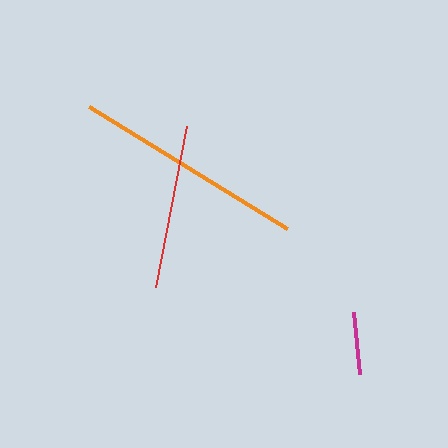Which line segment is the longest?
The orange line is the longest at approximately 233 pixels.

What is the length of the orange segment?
The orange segment is approximately 233 pixels long.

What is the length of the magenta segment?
The magenta segment is approximately 62 pixels long.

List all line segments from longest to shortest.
From longest to shortest: orange, red, magenta.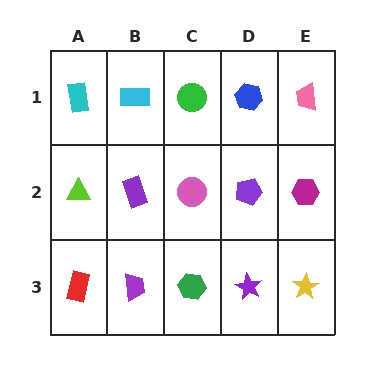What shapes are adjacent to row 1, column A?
A lime triangle (row 2, column A), a cyan rectangle (row 1, column B).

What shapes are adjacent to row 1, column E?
A magenta hexagon (row 2, column E), a blue hexagon (row 1, column D).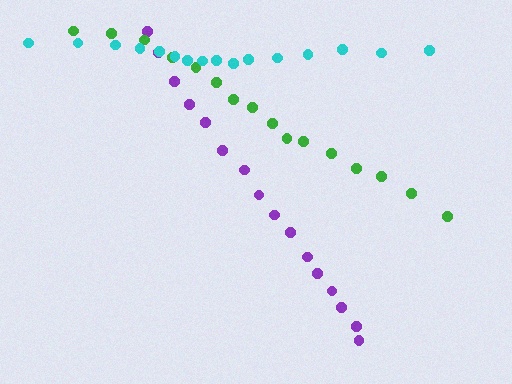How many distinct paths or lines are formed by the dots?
There are 3 distinct paths.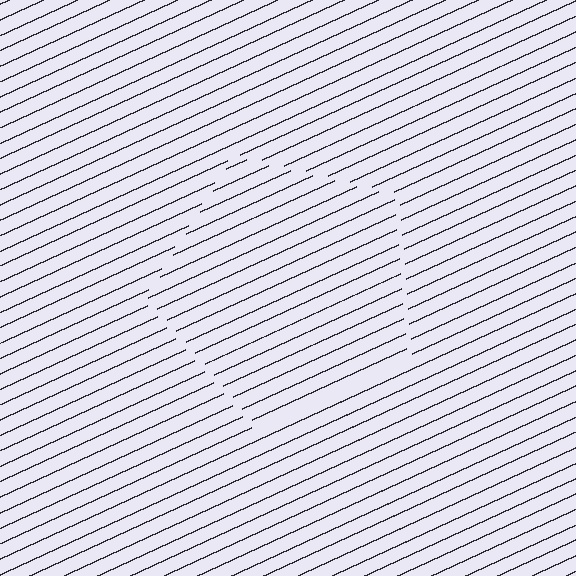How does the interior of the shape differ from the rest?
The interior of the shape contains the same grating, shifted by half a period — the contour is defined by the phase discontinuity where line-ends from the inner and outer gratings abut.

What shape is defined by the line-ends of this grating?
An illusory pentagon. The interior of the shape contains the same grating, shifted by half a period — the contour is defined by the phase discontinuity where line-ends from the inner and outer gratings abut.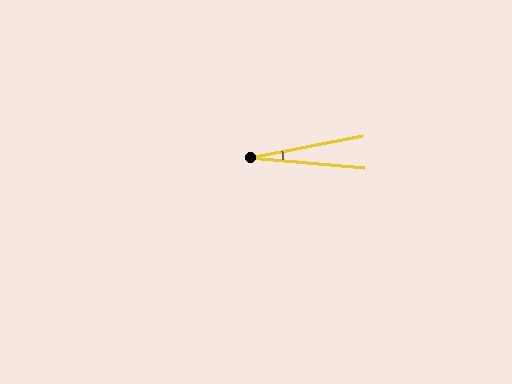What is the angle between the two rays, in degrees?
Approximately 16 degrees.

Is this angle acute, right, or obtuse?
It is acute.